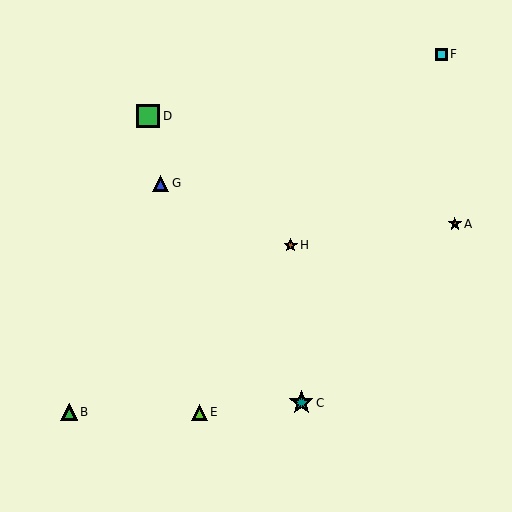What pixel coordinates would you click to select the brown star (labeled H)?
Click at (291, 245) to select the brown star H.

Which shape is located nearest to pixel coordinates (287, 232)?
The brown star (labeled H) at (291, 245) is nearest to that location.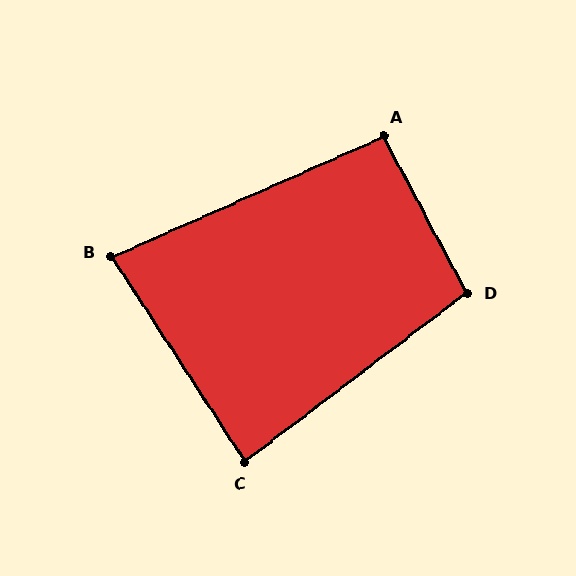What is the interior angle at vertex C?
Approximately 86 degrees (approximately right).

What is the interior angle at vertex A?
Approximately 94 degrees (approximately right).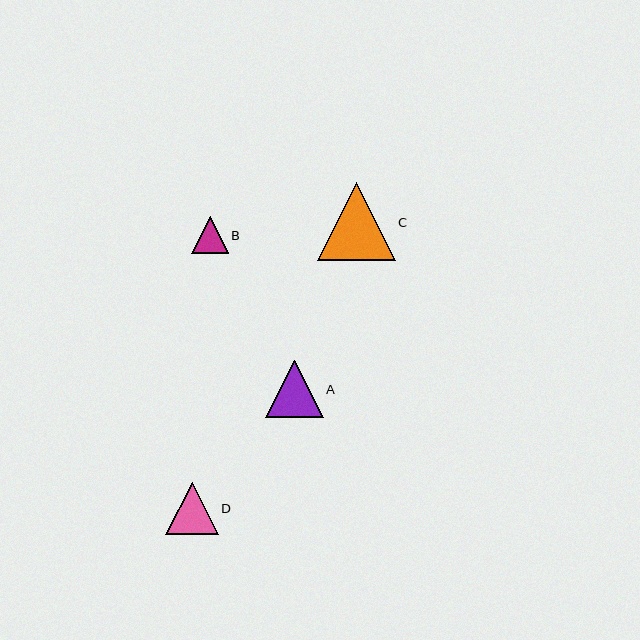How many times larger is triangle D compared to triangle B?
Triangle D is approximately 1.4 times the size of triangle B.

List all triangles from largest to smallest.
From largest to smallest: C, A, D, B.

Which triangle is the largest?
Triangle C is the largest with a size of approximately 78 pixels.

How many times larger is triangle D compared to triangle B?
Triangle D is approximately 1.4 times the size of triangle B.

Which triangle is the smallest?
Triangle B is the smallest with a size of approximately 37 pixels.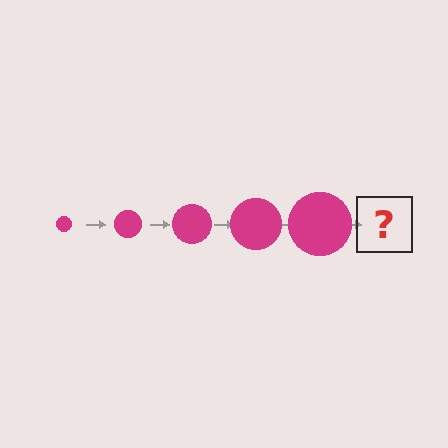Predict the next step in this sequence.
The next step is a magenta circle, larger than the previous one.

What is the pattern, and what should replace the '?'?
The pattern is that the circle gets progressively larger each step. The '?' should be a magenta circle, larger than the previous one.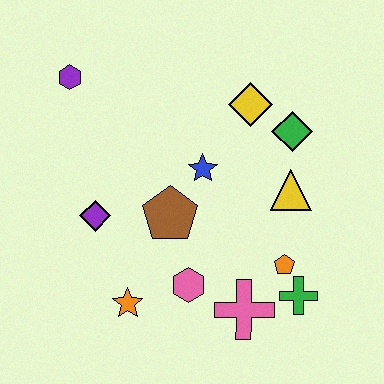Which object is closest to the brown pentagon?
The blue star is closest to the brown pentagon.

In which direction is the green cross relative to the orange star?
The green cross is to the right of the orange star.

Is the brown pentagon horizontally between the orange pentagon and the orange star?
Yes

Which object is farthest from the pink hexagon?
The purple hexagon is farthest from the pink hexagon.